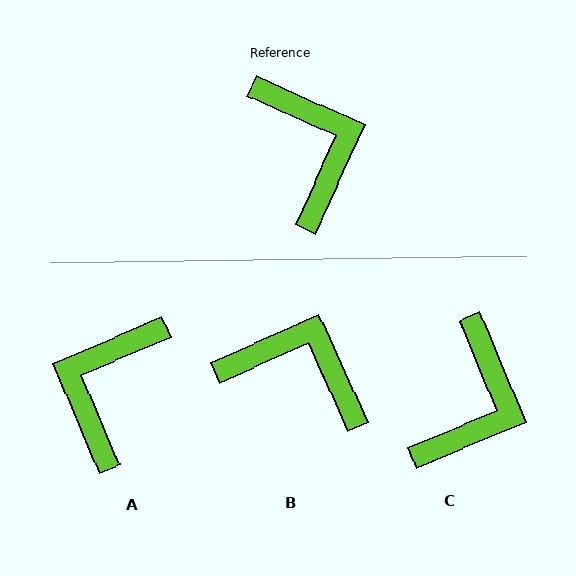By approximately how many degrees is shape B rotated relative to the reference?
Approximately 49 degrees counter-clockwise.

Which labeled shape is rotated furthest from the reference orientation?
A, about 137 degrees away.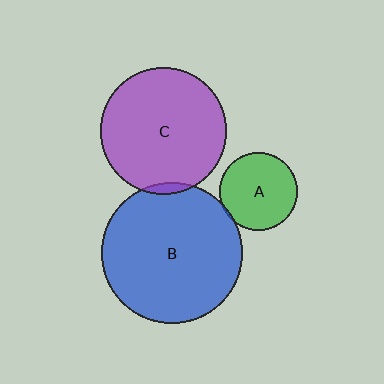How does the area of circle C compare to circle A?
Approximately 2.7 times.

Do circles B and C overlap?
Yes.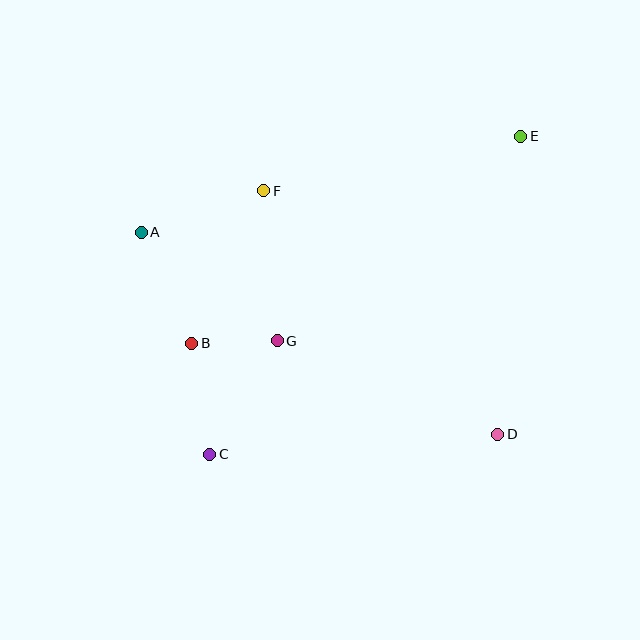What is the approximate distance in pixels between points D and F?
The distance between D and F is approximately 337 pixels.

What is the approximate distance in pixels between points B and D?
The distance between B and D is approximately 319 pixels.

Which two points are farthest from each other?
Points C and E are farthest from each other.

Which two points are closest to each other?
Points B and G are closest to each other.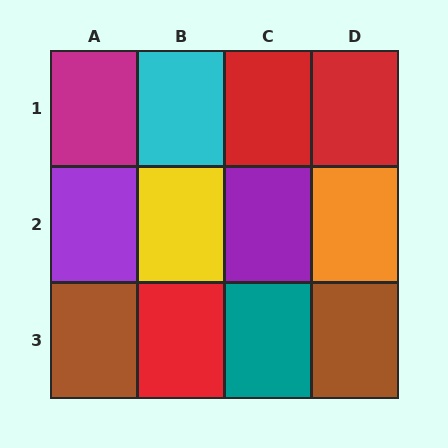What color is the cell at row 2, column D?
Orange.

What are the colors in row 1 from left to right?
Magenta, cyan, red, red.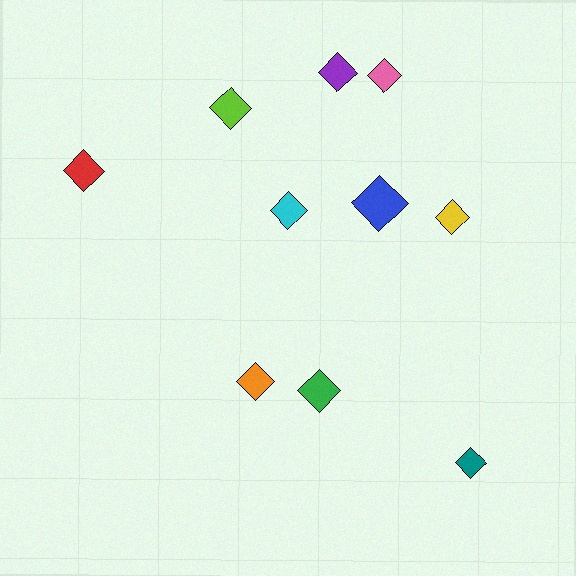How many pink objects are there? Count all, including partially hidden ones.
There is 1 pink object.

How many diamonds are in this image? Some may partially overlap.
There are 10 diamonds.